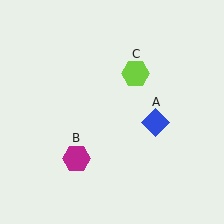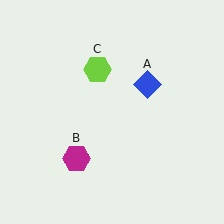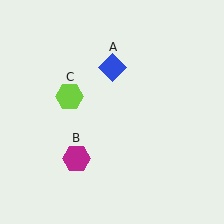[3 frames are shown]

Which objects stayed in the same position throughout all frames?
Magenta hexagon (object B) remained stationary.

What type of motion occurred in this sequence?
The blue diamond (object A), lime hexagon (object C) rotated counterclockwise around the center of the scene.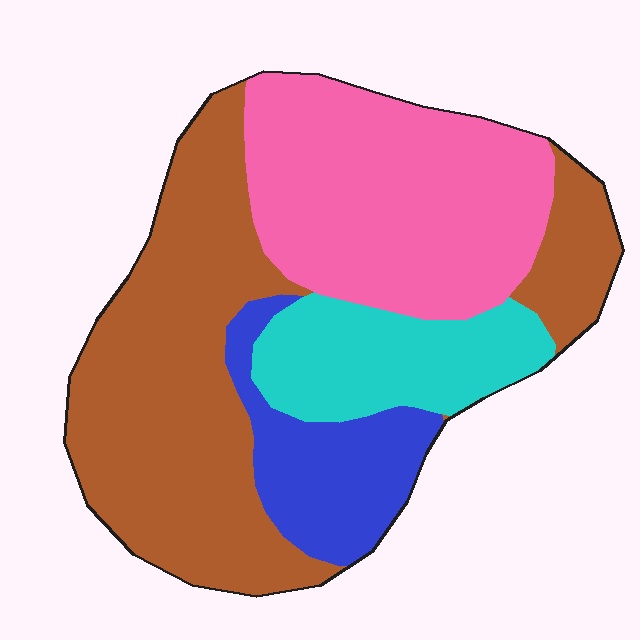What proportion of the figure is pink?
Pink covers 31% of the figure.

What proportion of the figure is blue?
Blue covers about 15% of the figure.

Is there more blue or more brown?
Brown.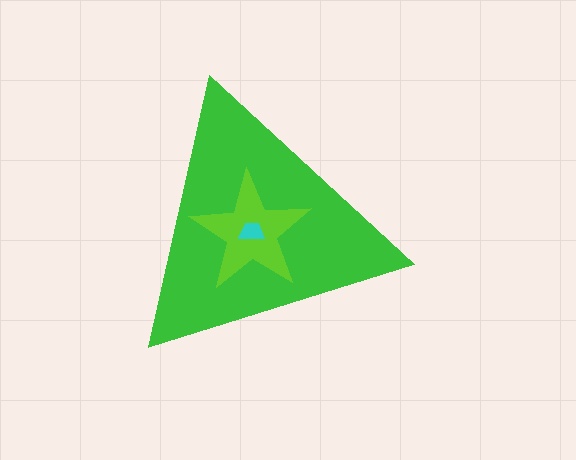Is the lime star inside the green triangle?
Yes.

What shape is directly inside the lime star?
The cyan trapezoid.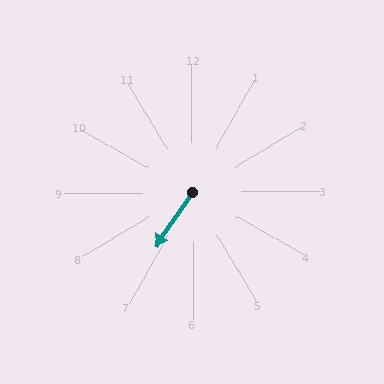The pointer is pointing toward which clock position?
Roughly 7 o'clock.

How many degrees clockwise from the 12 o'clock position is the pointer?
Approximately 215 degrees.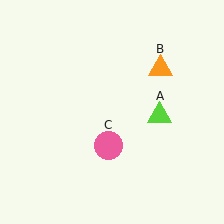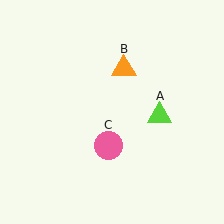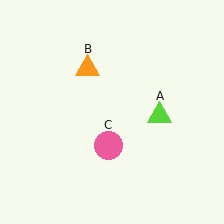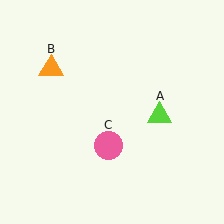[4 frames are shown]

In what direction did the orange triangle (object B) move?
The orange triangle (object B) moved left.